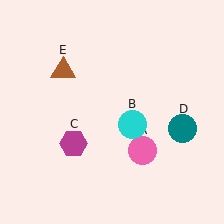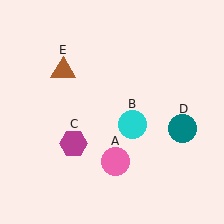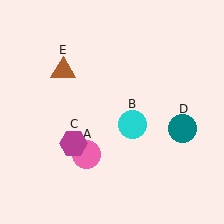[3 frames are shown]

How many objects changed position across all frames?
1 object changed position: pink circle (object A).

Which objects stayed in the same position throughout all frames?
Cyan circle (object B) and magenta hexagon (object C) and teal circle (object D) and brown triangle (object E) remained stationary.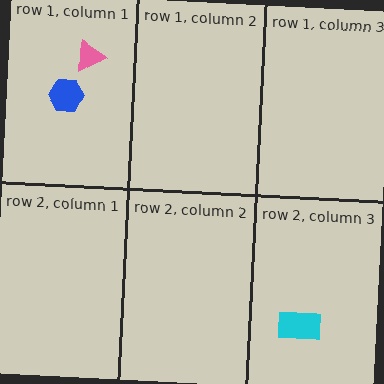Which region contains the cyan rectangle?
The row 2, column 3 region.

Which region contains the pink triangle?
The row 1, column 1 region.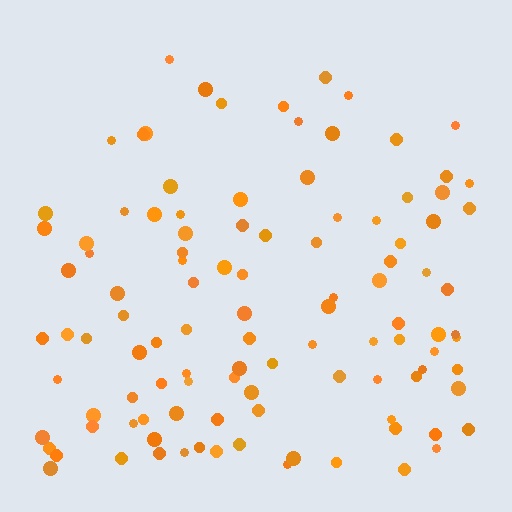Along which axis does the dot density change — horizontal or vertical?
Vertical.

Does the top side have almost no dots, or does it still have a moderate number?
Still a moderate number, just noticeably fewer than the bottom.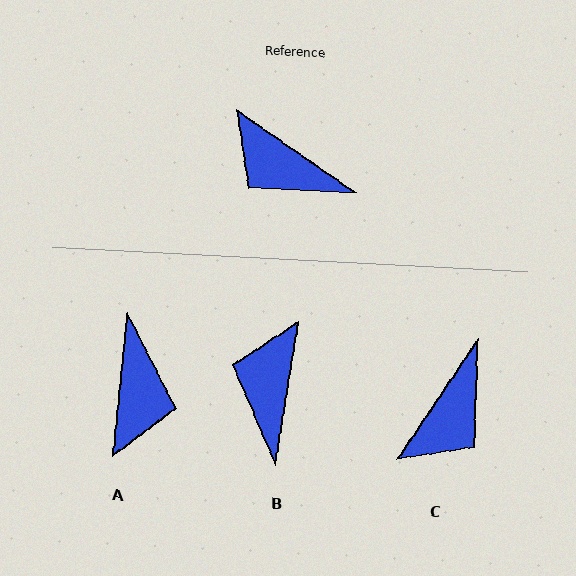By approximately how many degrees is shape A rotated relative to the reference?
Approximately 119 degrees counter-clockwise.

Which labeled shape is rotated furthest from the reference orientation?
A, about 119 degrees away.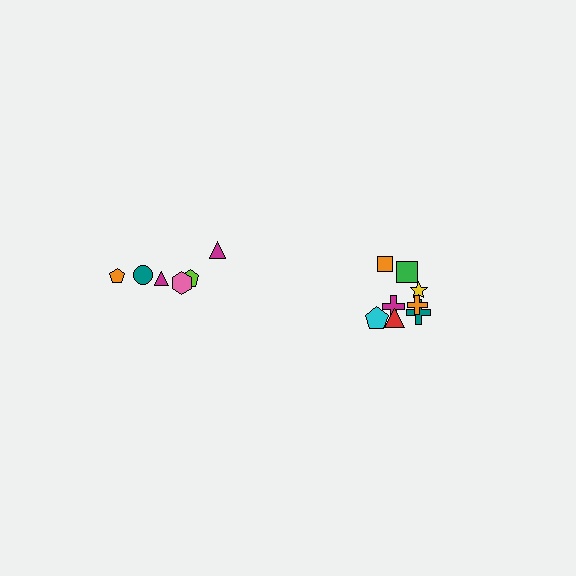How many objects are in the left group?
There are 6 objects.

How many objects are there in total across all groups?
There are 14 objects.